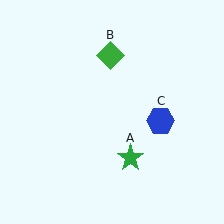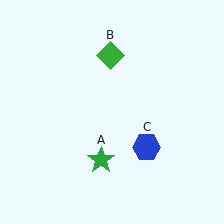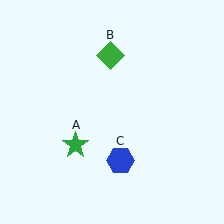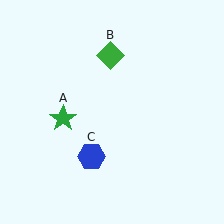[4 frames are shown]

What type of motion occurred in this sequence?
The green star (object A), blue hexagon (object C) rotated clockwise around the center of the scene.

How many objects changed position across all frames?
2 objects changed position: green star (object A), blue hexagon (object C).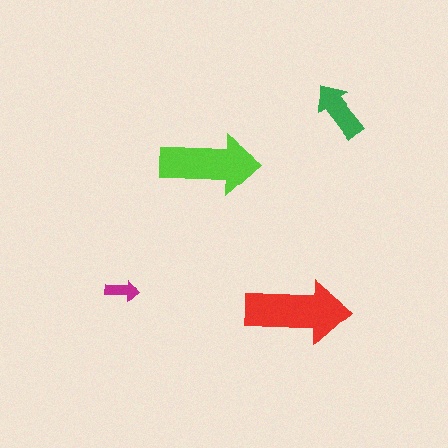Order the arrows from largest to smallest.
the red one, the lime one, the green one, the magenta one.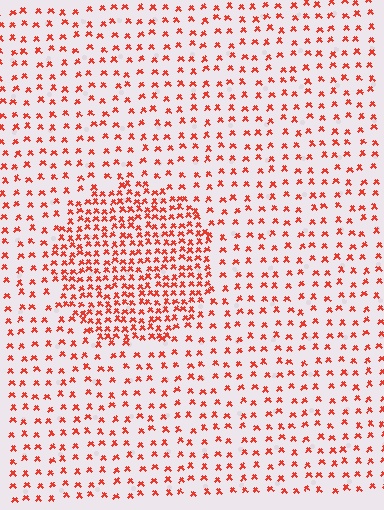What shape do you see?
I see a circle.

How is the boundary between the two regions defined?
The boundary is defined by a change in element density (approximately 2.3x ratio). All elements are the same color, size, and shape.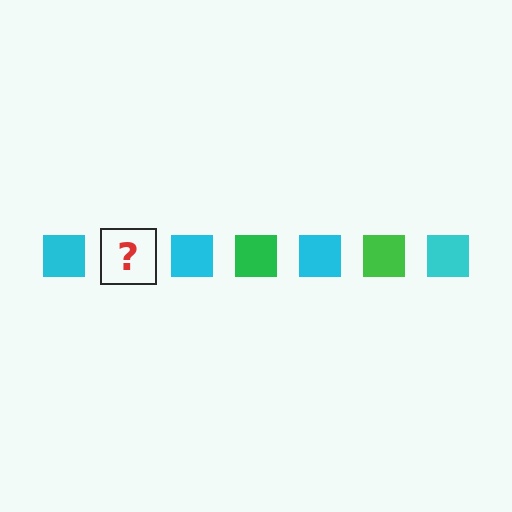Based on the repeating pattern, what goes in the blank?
The blank should be a green square.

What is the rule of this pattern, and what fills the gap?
The rule is that the pattern cycles through cyan, green squares. The gap should be filled with a green square.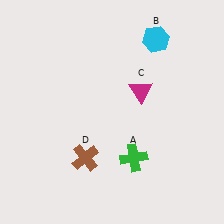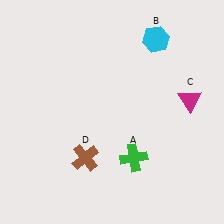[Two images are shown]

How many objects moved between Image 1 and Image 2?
1 object moved between the two images.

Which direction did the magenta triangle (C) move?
The magenta triangle (C) moved right.